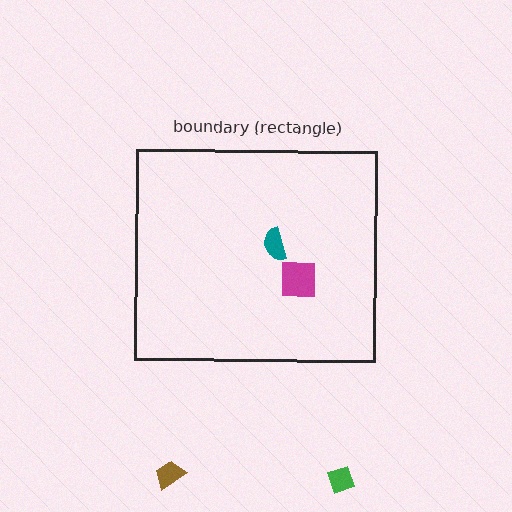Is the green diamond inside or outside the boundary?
Outside.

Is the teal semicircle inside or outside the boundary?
Inside.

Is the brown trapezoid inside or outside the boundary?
Outside.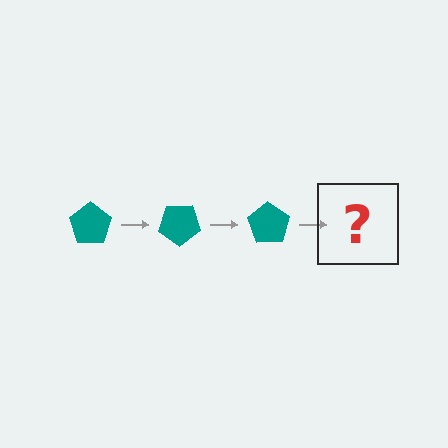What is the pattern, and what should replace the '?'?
The pattern is that the pentagon rotates 35 degrees each step. The '?' should be a teal pentagon rotated 105 degrees.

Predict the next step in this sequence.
The next step is a teal pentagon rotated 105 degrees.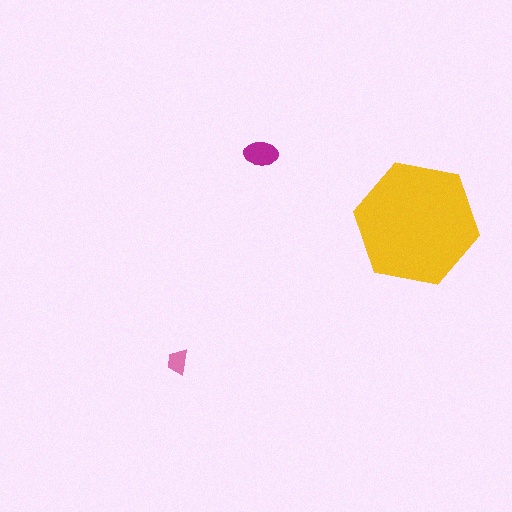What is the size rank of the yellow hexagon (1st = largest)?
1st.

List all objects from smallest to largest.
The pink trapezoid, the magenta ellipse, the yellow hexagon.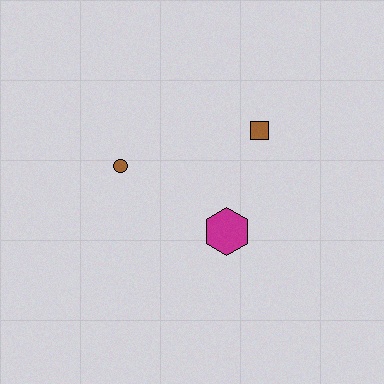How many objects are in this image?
There are 3 objects.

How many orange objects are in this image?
There are no orange objects.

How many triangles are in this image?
There are no triangles.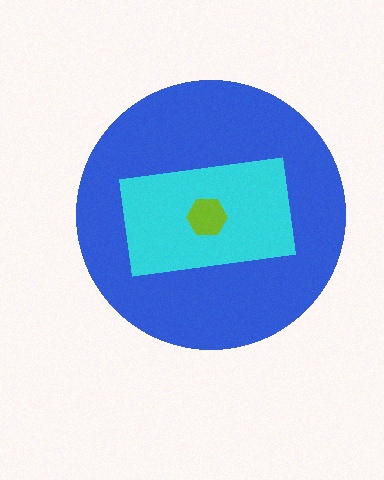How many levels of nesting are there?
3.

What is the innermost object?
The lime hexagon.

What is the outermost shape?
The blue circle.